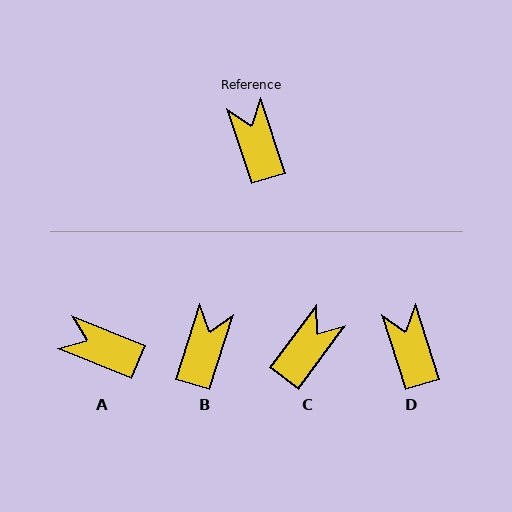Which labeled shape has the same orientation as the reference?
D.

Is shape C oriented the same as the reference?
No, it is off by about 55 degrees.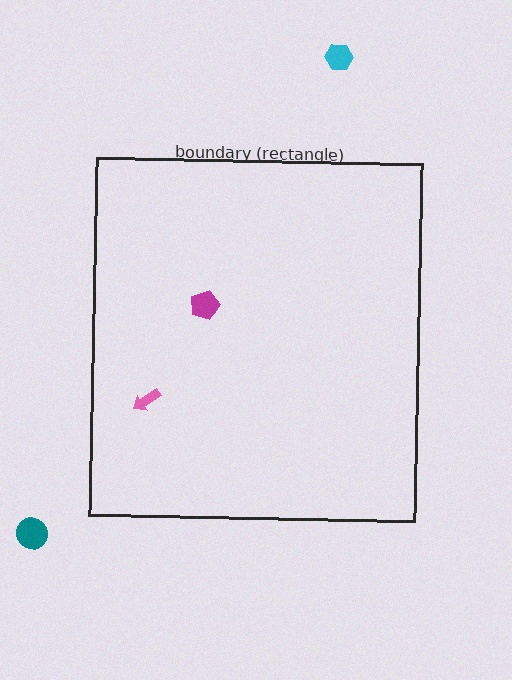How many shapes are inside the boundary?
2 inside, 2 outside.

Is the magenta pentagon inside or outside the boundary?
Inside.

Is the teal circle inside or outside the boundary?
Outside.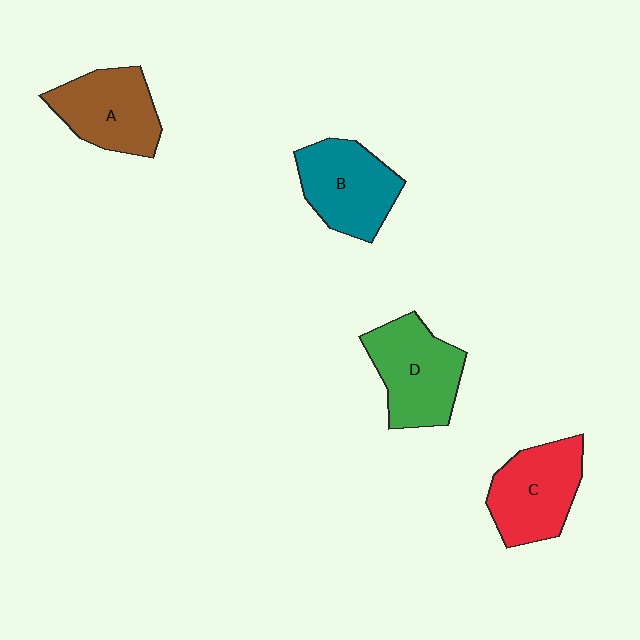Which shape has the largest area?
Shape D (green).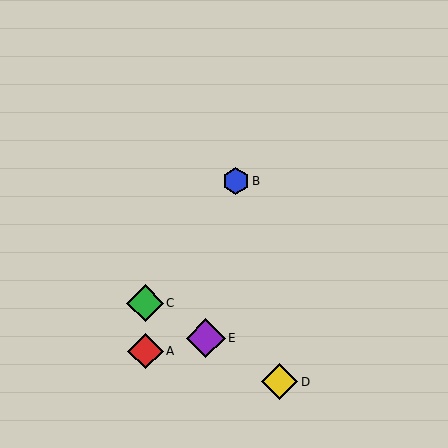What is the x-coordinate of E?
Object E is at x≈206.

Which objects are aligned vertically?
Objects A, C are aligned vertically.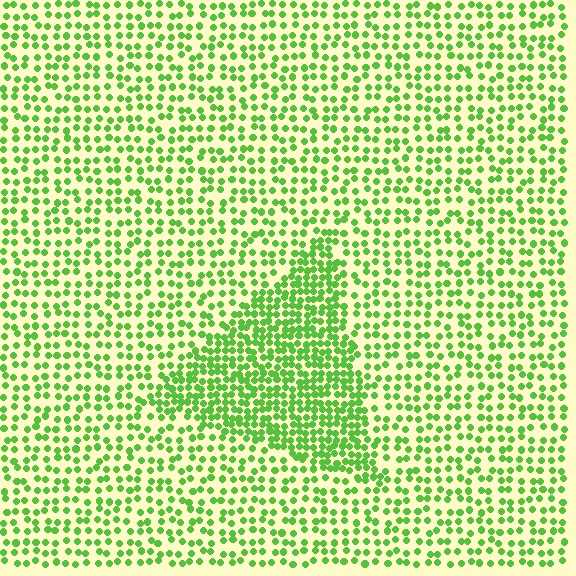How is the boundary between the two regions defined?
The boundary is defined by a change in element density (approximately 2.0x ratio). All elements are the same color, size, and shape.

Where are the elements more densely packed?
The elements are more densely packed inside the triangle boundary.